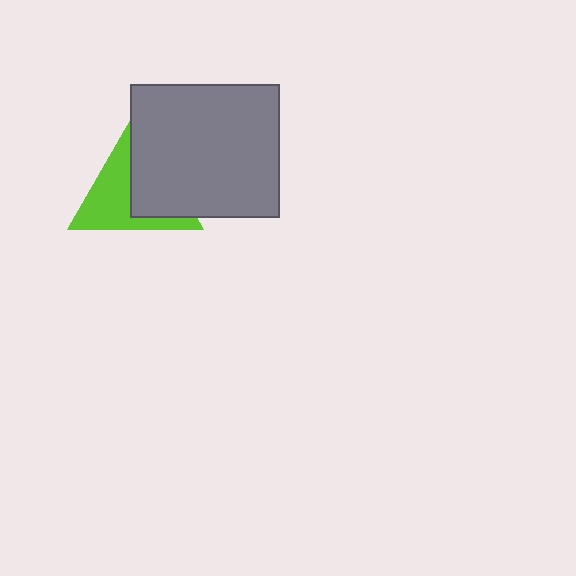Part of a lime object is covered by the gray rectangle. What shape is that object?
It is a triangle.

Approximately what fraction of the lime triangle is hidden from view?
Roughly 48% of the lime triangle is hidden behind the gray rectangle.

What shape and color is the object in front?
The object in front is a gray rectangle.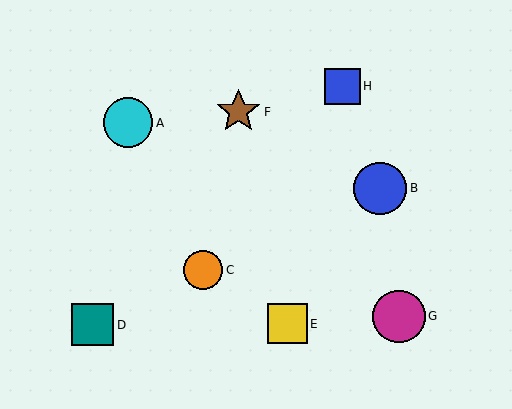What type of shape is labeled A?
Shape A is a cyan circle.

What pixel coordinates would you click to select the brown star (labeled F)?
Click at (238, 112) to select the brown star F.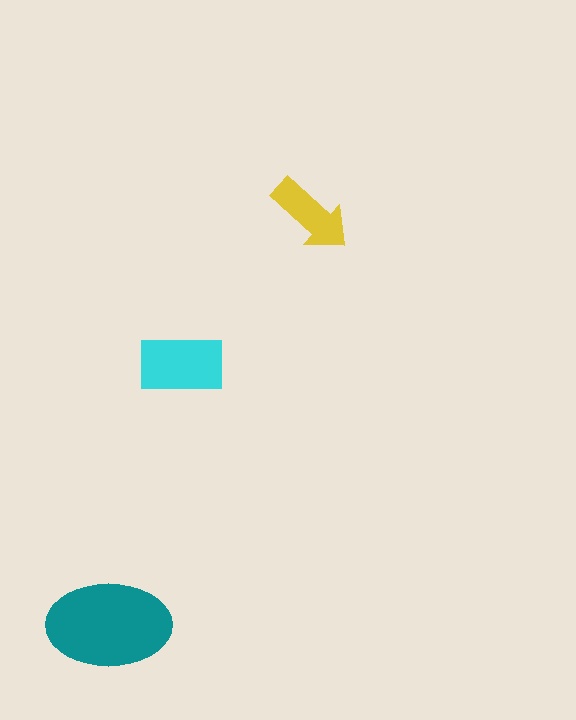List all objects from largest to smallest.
The teal ellipse, the cyan rectangle, the yellow arrow.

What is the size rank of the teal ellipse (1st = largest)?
1st.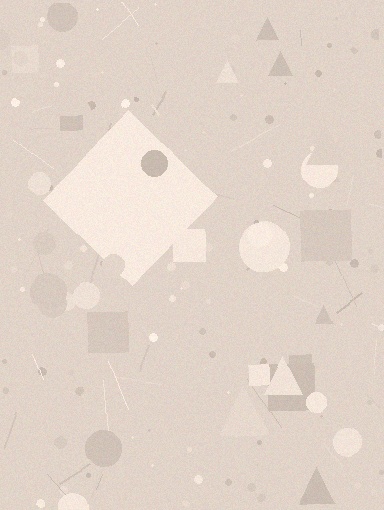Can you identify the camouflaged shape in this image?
The camouflaged shape is a diamond.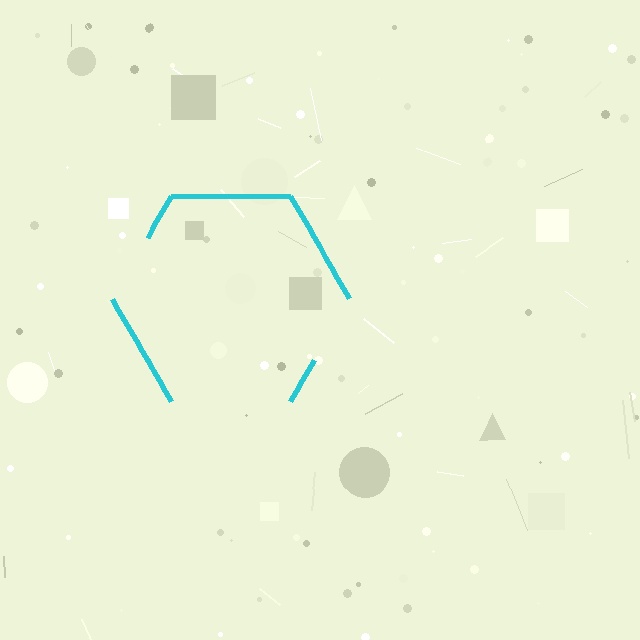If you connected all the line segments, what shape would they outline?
They would outline a hexagon.